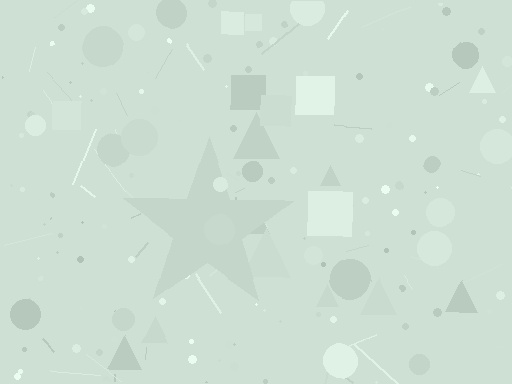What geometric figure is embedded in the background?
A star is embedded in the background.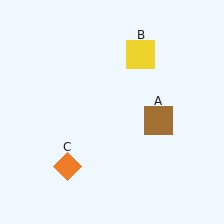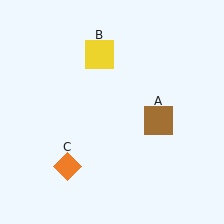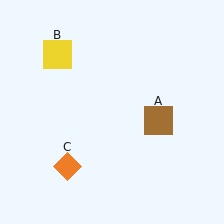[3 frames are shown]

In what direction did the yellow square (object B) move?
The yellow square (object B) moved left.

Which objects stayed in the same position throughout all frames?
Brown square (object A) and orange diamond (object C) remained stationary.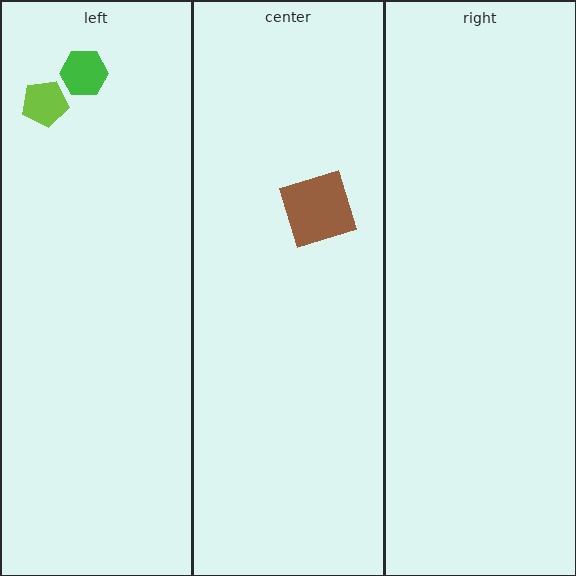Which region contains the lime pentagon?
The left region.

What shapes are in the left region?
The green hexagon, the lime pentagon.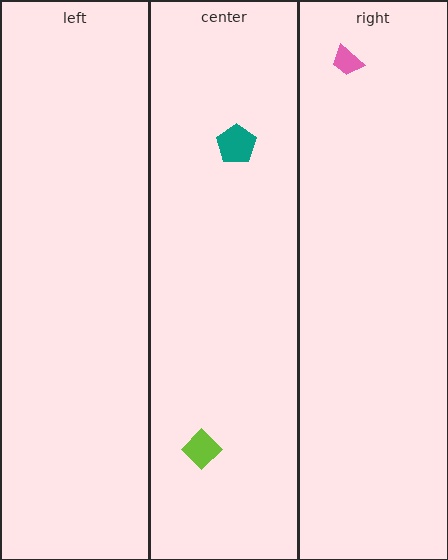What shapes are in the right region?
The pink trapezoid.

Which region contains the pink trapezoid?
The right region.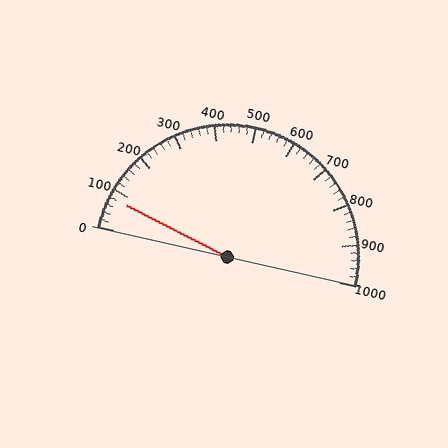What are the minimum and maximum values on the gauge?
The gauge ranges from 0 to 1000.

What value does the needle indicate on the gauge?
The needle indicates approximately 80.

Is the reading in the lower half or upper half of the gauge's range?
The reading is in the lower half of the range (0 to 1000).